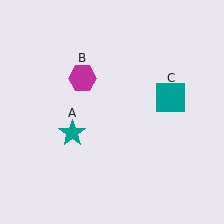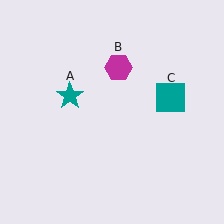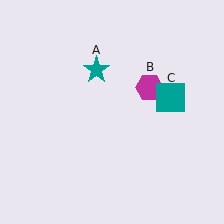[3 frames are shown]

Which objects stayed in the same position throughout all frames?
Teal square (object C) remained stationary.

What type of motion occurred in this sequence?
The teal star (object A), magenta hexagon (object B) rotated clockwise around the center of the scene.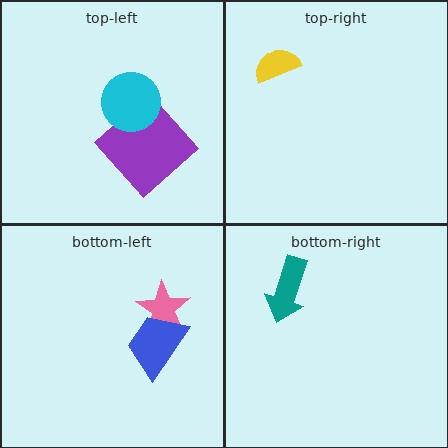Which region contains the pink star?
The bottom-left region.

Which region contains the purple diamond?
The top-left region.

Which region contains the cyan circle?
The top-left region.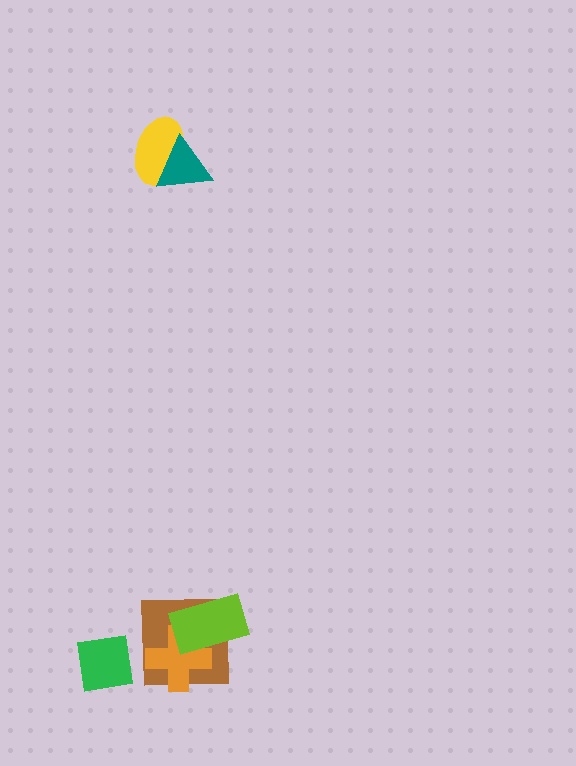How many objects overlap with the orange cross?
2 objects overlap with the orange cross.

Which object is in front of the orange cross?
The lime rectangle is in front of the orange cross.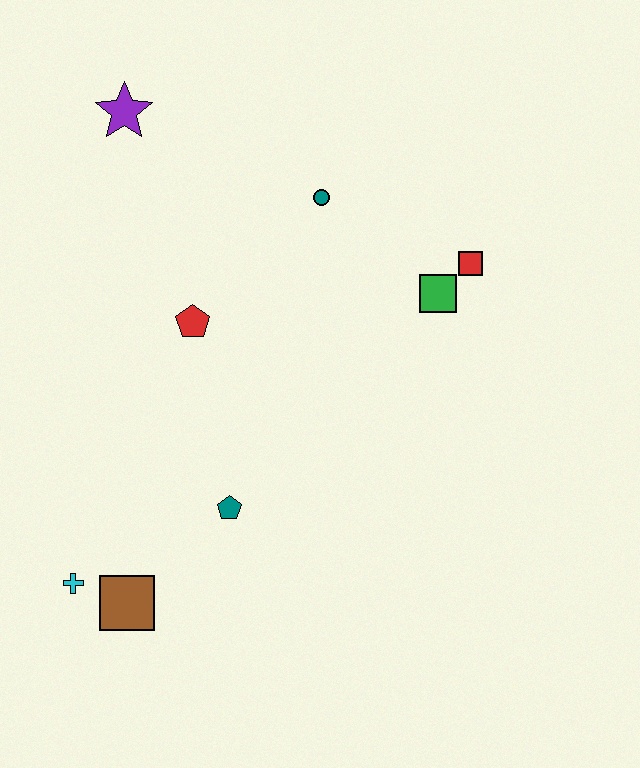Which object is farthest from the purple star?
The brown square is farthest from the purple star.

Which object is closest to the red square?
The green square is closest to the red square.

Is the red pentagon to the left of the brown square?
No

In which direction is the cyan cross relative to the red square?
The cyan cross is to the left of the red square.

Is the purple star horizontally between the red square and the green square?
No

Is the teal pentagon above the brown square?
Yes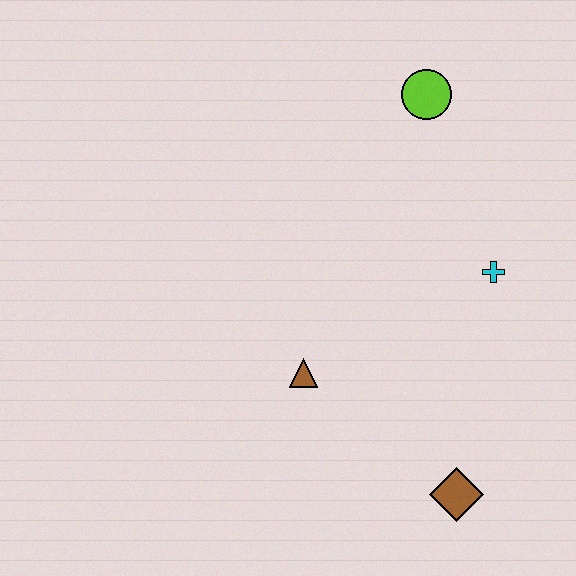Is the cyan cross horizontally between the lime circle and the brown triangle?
No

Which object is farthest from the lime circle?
The brown diamond is farthest from the lime circle.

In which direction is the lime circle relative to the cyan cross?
The lime circle is above the cyan cross.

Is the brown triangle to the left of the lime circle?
Yes